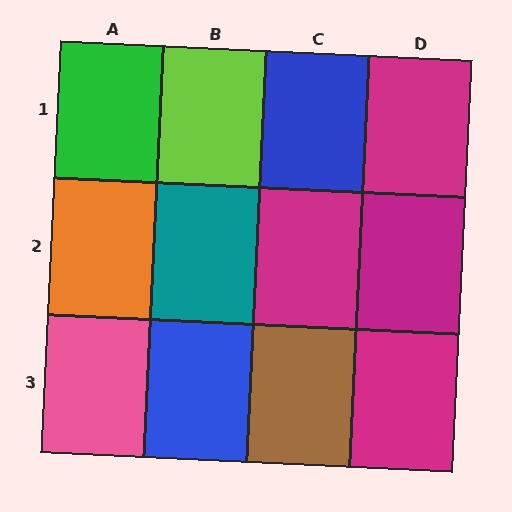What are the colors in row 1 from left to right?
Green, lime, blue, magenta.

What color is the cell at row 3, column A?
Pink.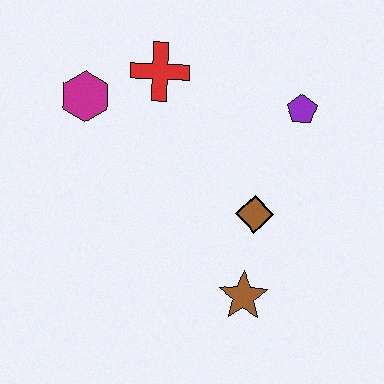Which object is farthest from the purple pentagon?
The magenta hexagon is farthest from the purple pentagon.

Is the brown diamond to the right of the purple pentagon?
No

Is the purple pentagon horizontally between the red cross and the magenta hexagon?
No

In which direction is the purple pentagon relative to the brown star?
The purple pentagon is above the brown star.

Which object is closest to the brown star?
The brown diamond is closest to the brown star.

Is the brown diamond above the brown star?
Yes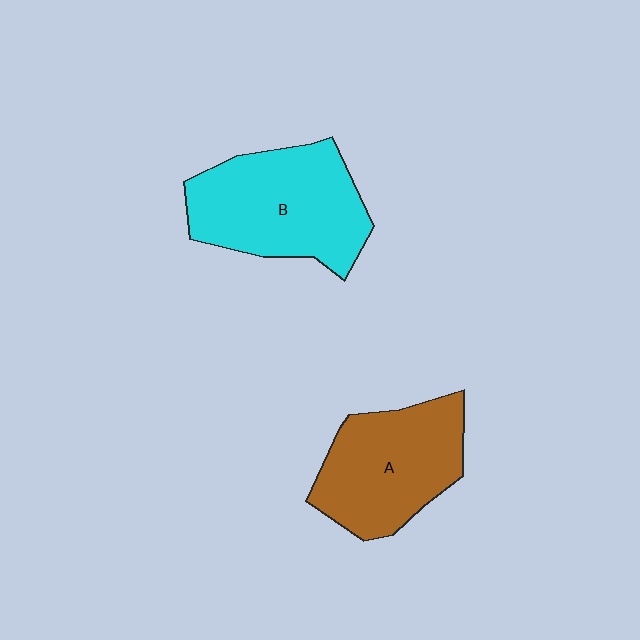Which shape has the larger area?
Shape B (cyan).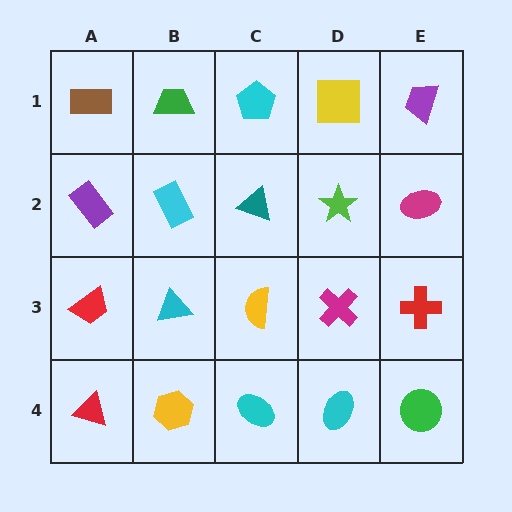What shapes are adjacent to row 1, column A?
A purple rectangle (row 2, column A), a green trapezoid (row 1, column B).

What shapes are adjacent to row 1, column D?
A lime star (row 2, column D), a cyan pentagon (row 1, column C), a purple trapezoid (row 1, column E).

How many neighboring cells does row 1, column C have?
3.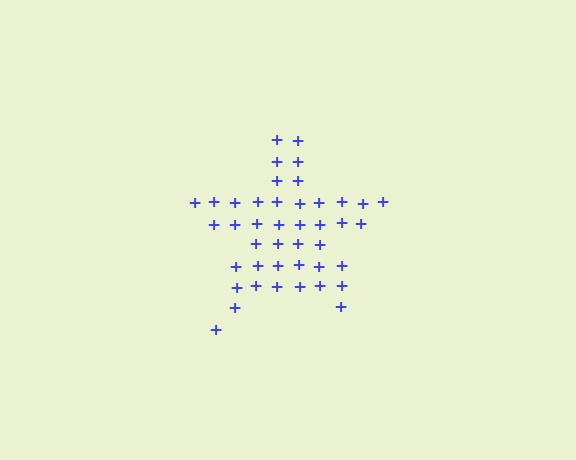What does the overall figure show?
The overall figure shows a star.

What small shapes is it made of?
It is made of small plus signs.